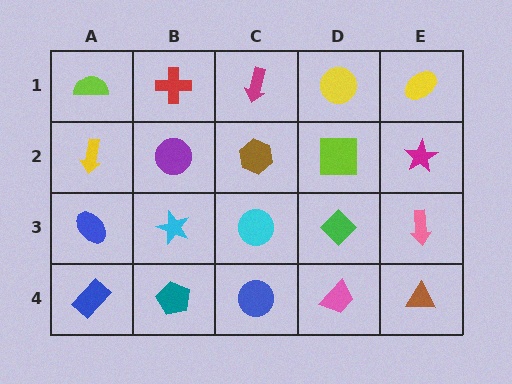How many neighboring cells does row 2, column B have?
4.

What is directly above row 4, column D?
A green diamond.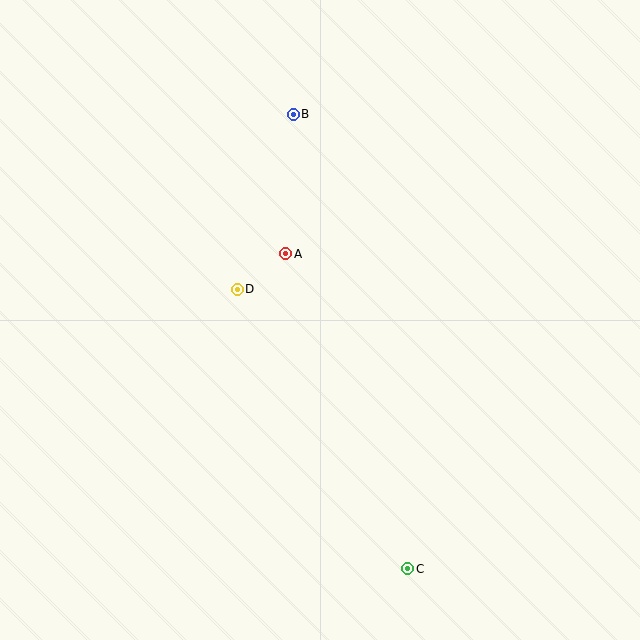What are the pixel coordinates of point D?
Point D is at (237, 289).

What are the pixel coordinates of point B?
Point B is at (293, 114).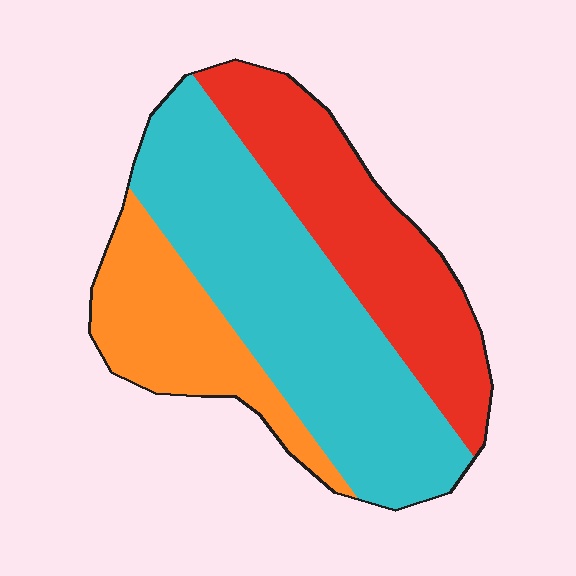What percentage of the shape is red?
Red takes up between a sixth and a third of the shape.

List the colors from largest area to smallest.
From largest to smallest: cyan, red, orange.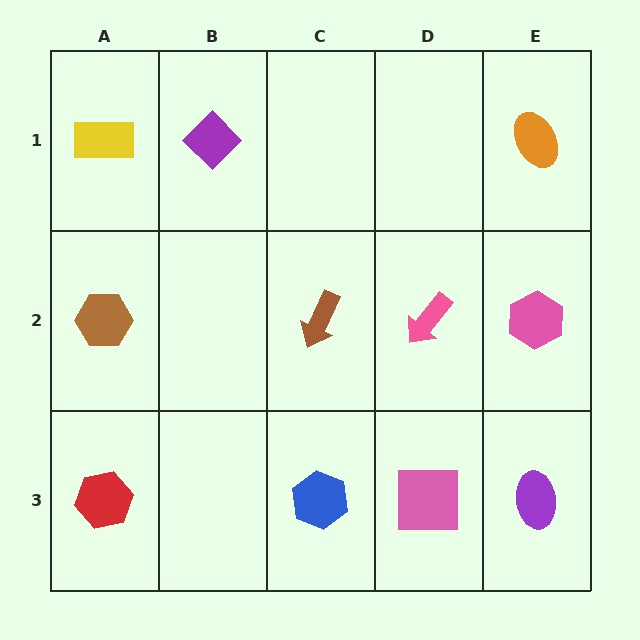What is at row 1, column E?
An orange ellipse.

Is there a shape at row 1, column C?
No, that cell is empty.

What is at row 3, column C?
A blue hexagon.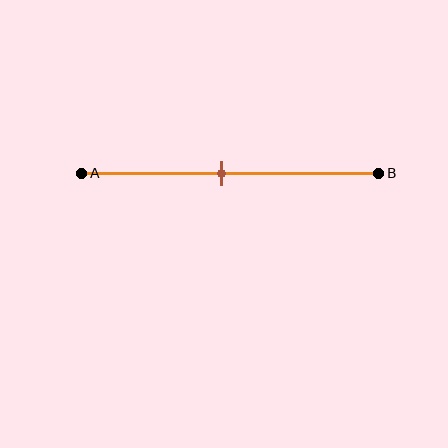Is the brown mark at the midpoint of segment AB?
Yes, the mark is approximately at the midpoint.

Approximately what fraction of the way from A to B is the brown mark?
The brown mark is approximately 45% of the way from A to B.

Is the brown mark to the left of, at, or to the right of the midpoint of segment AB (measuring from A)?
The brown mark is approximately at the midpoint of segment AB.